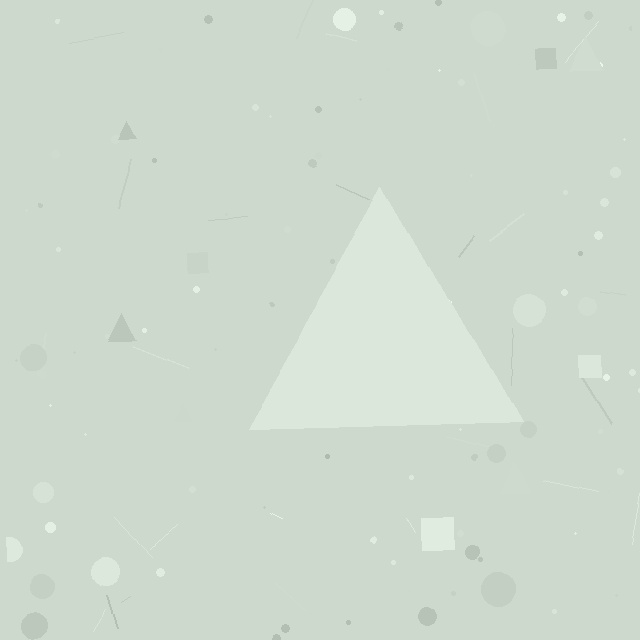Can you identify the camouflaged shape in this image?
The camouflaged shape is a triangle.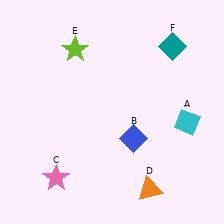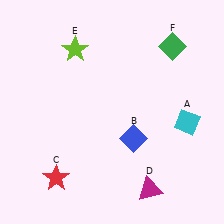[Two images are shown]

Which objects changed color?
C changed from pink to red. D changed from orange to magenta. F changed from teal to green.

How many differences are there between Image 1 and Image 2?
There are 3 differences between the two images.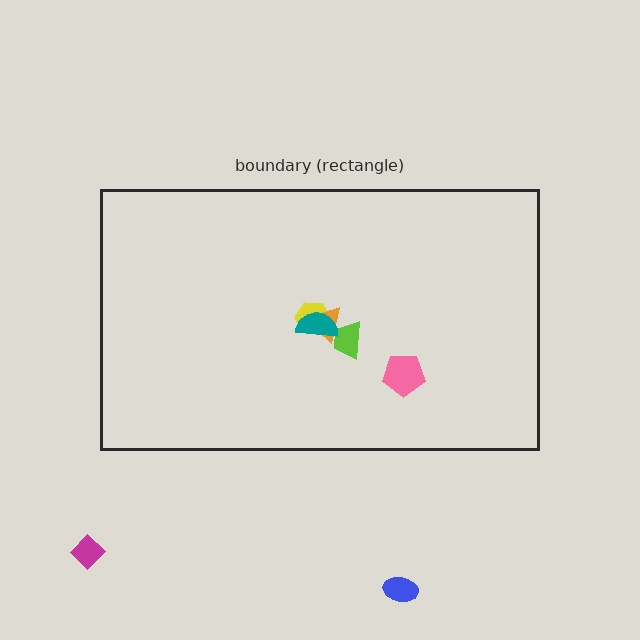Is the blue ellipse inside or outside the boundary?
Outside.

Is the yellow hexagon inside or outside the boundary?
Inside.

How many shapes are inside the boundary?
5 inside, 2 outside.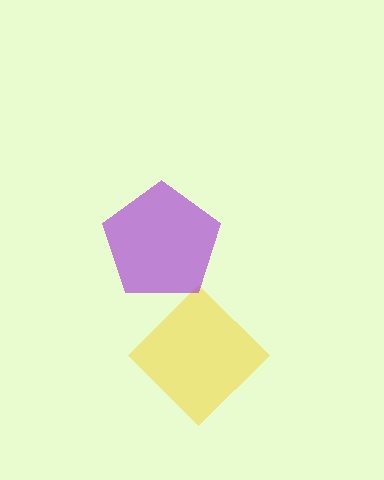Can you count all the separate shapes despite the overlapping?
Yes, there are 2 separate shapes.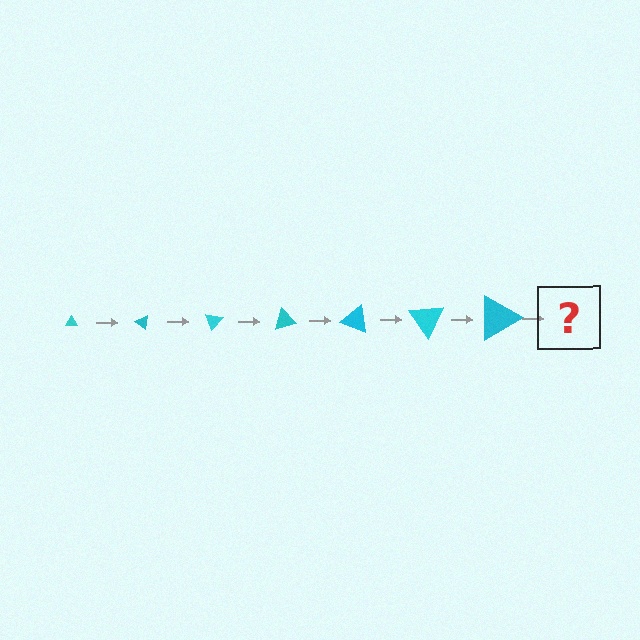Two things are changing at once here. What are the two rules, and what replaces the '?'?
The two rules are that the triangle grows larger each step and it rotates 35 degrees each step. The '?' should be a triangle, larger than the previous one and rotated 245 degrees from the start.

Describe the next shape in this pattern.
It should be a triangle, larger than the previous one and rotated 245 degrees from the start.